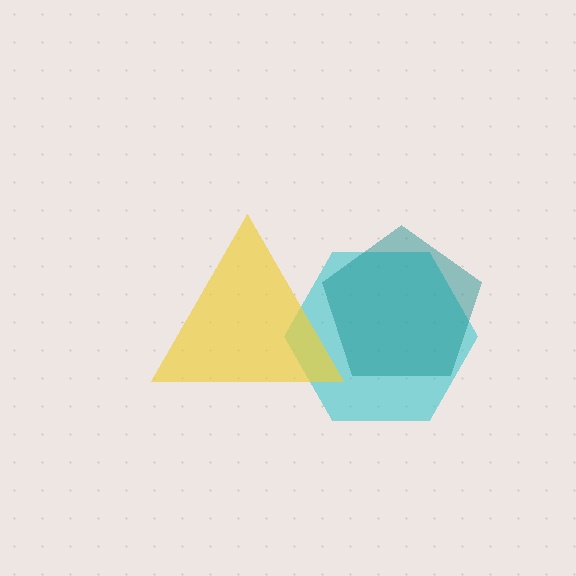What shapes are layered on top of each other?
The layered shapes are: a cyan hexagon, a yellow triangle, a teal pentagon.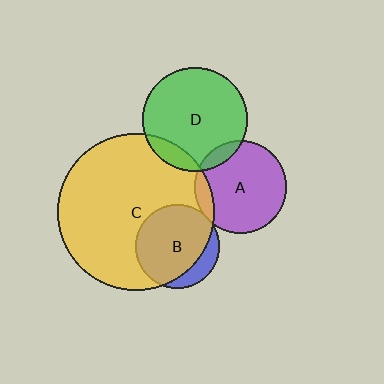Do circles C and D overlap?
Yes.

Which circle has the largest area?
Circle C (yellow).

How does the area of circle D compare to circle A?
Approximately 1.3 times.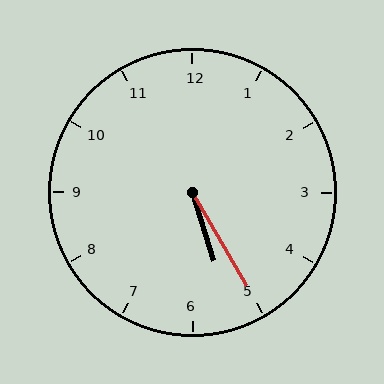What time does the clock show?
5:25.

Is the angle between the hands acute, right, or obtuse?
It is acute.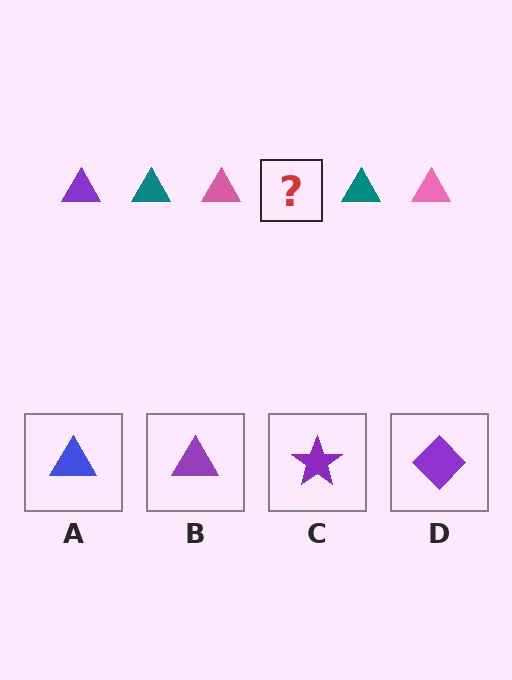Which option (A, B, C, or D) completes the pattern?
B.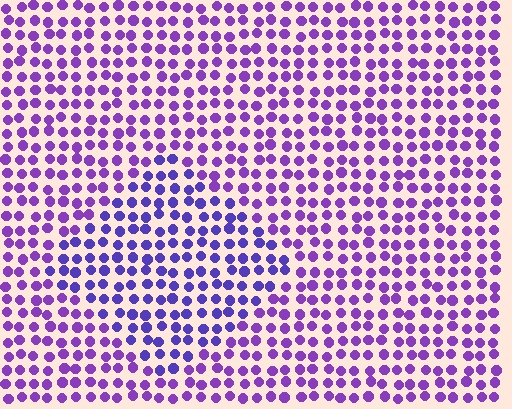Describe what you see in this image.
The image is filled with small purple elements in a uniform arrangement. A diamond-shaped region is visible where the elements are tinted to a slightly different hue, forming a subtle color boundary.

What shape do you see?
I see a diamond.